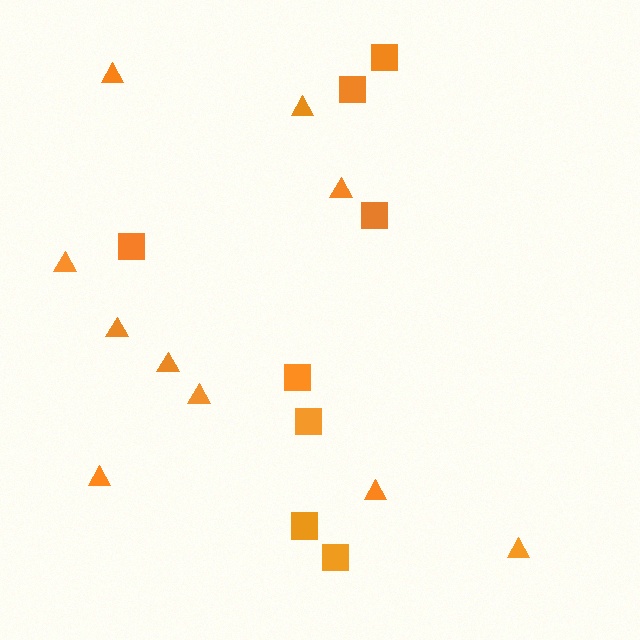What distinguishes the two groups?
There are 2 groups: one group of squares (8) and one group of triangles (10).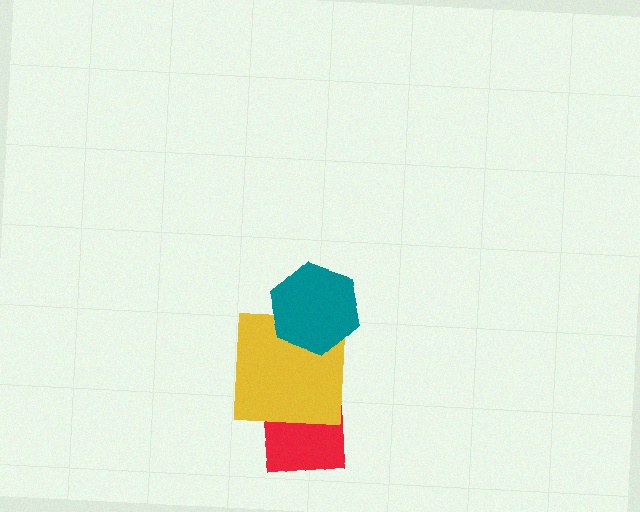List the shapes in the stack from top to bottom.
From top to bottom: the teal hexagon, the yellow square, the red square.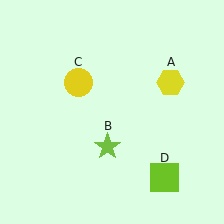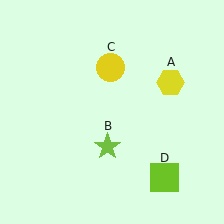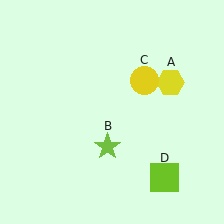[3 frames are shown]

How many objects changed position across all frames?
1 object changed position: yellow circle (object C).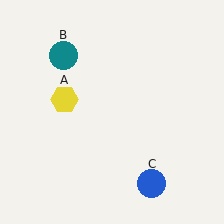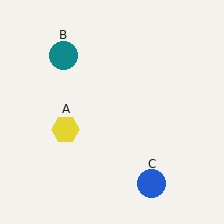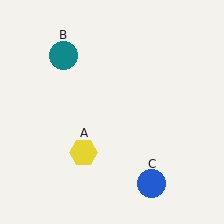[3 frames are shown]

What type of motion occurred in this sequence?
The yellow hexagon (object A) rotated counterclockwise around the center of the scene.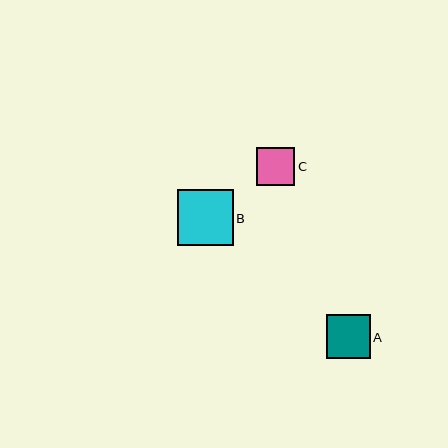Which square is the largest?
Square B is the largest with a size of approximately 56 pixels.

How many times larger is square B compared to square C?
Square B is approximately 1.5 times the size of square C.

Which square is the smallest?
Square C is the smallest with a size of approximately 38 pixels.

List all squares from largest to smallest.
From largest to smallest: B, A, C.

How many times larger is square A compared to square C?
Square A is approximately 1.2 times the size of square C.